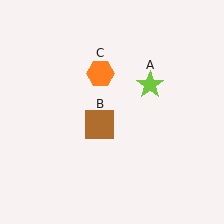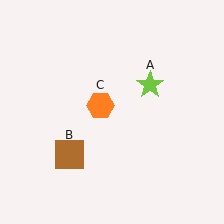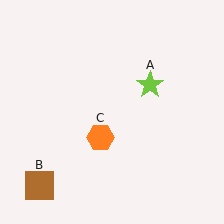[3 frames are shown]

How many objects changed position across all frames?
2 objects changed position: brown square (object B), orange hexagon (object C).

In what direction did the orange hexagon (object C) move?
The orange hexagon (object C) moved down.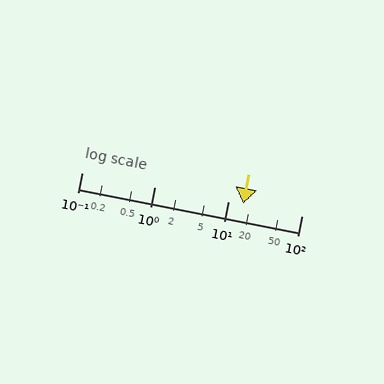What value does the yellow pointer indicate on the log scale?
The pointer indicates approximately 16.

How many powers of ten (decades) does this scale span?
The scale spans 3 decades, from 0.1 to 100.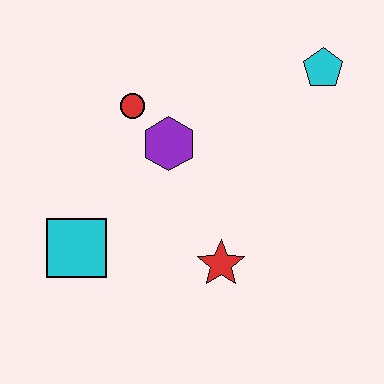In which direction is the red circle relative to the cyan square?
The red circle is above the cyan square.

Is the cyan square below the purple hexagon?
Yes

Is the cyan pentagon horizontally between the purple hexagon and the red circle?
No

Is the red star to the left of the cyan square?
No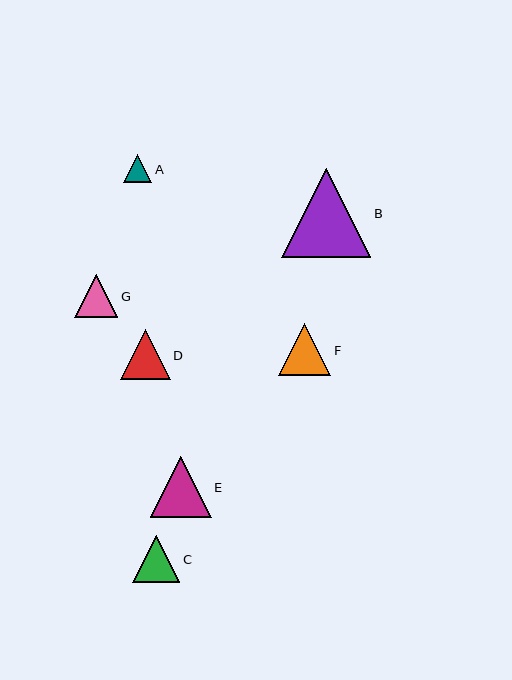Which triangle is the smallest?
Triangle A is the smallest with a size of approximately 28 pixels.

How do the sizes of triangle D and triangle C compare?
Triangle D and triangle C are approximately the same size.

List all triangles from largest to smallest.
From largest to smallest: B, E, F, D, C, G, A.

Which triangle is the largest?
Triangle B is the largest with a size of approximately 89 pixels.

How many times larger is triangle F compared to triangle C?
Triangle F is approximately 1.1 times the size of triangle C.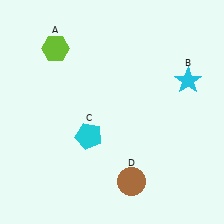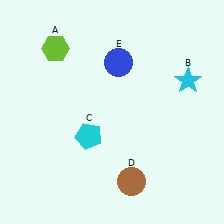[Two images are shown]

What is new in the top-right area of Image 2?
A blue circle (E) was added in the top-right area of Image 2.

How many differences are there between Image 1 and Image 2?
There is 1 difference between the two images.